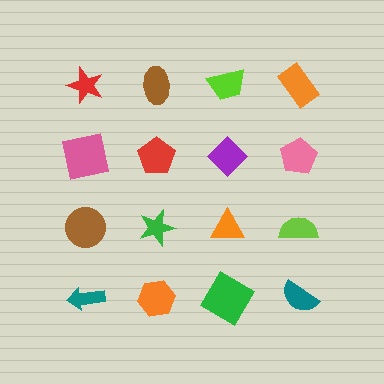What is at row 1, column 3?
A lime trapezoid.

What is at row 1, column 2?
A brown ellipse.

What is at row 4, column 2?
An orange hexagon.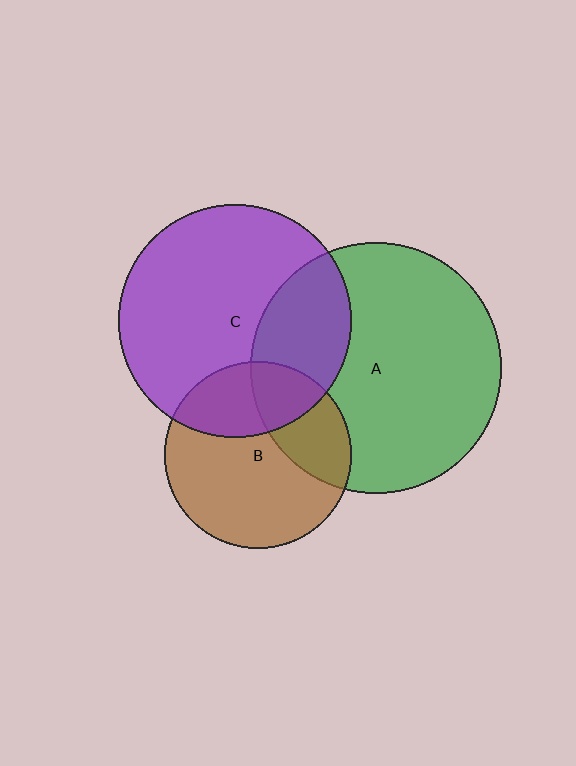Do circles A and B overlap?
Yes.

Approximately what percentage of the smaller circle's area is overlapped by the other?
Approximately 30%.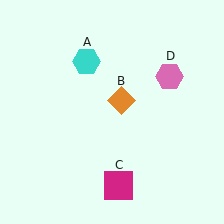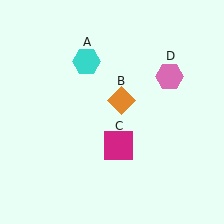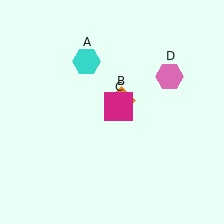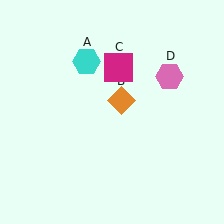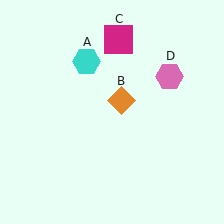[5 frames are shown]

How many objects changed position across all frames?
1 object changed position: magenta square (object C).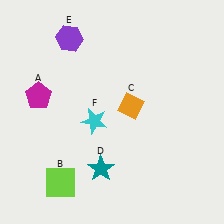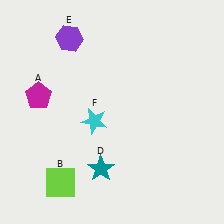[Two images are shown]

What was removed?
The orange diamond (C) was removed in Image 2.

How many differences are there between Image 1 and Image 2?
There is 1 difference between the two images.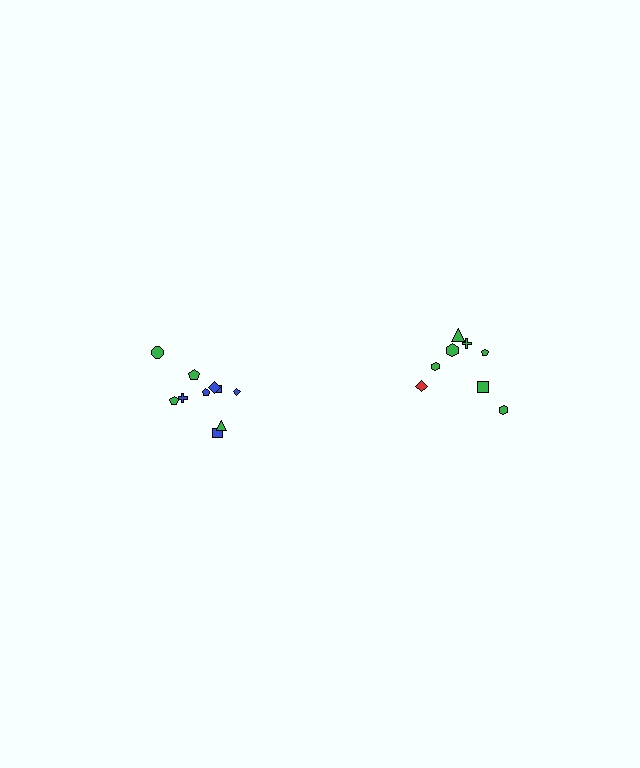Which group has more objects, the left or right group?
The left group.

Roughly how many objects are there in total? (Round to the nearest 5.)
Roughly 20 objects in total.